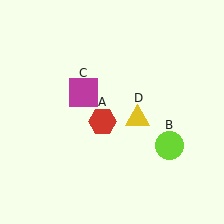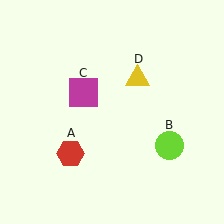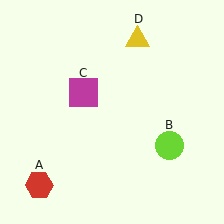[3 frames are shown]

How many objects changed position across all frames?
2 objects changed position: red hexagon (object A), yellow triangle (object D).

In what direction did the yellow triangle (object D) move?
The yellow triangle (object D) moved up.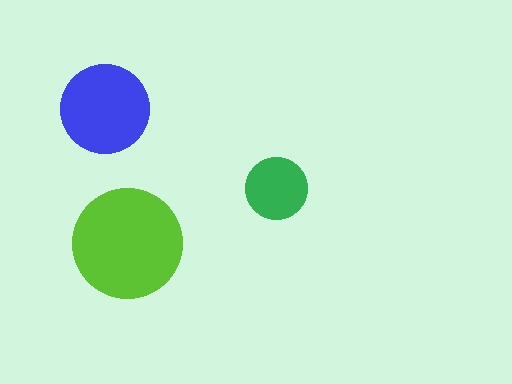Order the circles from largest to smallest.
the lime one, the blue one, the green one.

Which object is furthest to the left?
The blue circle is leftmost.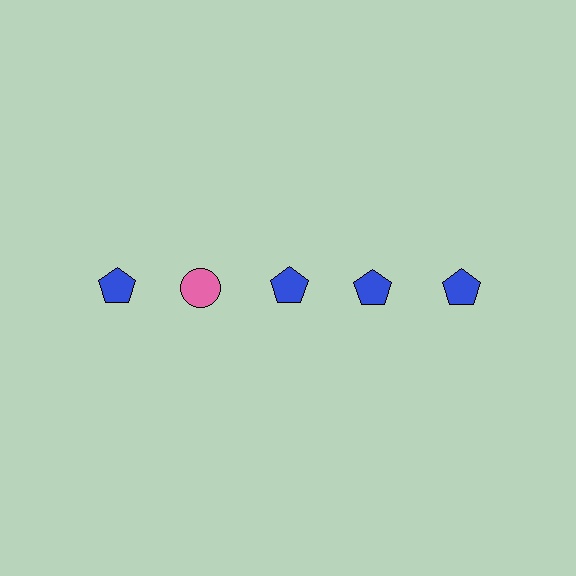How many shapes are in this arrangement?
There are 5 shapes arranged in a grid pattern.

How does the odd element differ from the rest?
It differs in both color (pink instead of blue) and shape (circle instead of pentagon).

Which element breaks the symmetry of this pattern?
The pink circle in the top row, second from left column breaks the symmetry. All other shapes are blue pentagons.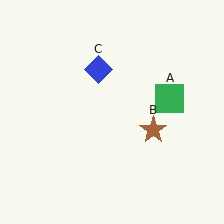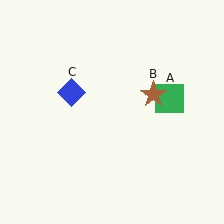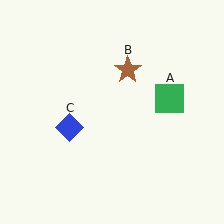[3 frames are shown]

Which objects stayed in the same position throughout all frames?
Green square (object A) remained stationary.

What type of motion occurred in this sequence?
The brown star (object B), blue diamond (object C) rotated counterclockwise around the center of the scene.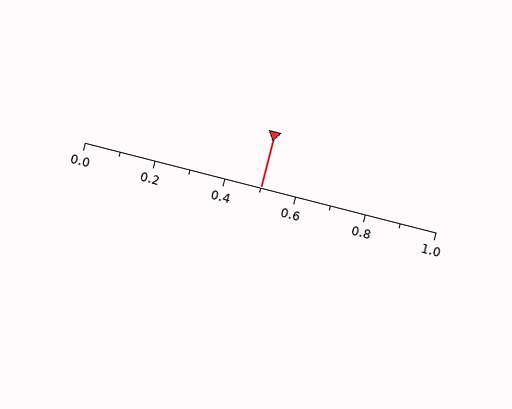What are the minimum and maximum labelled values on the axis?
The axis runs from 0.0 to 1.0.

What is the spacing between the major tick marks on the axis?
The major ticks are spaced 0.2 apart.